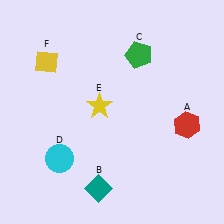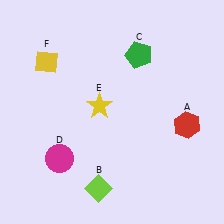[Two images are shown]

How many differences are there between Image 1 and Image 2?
There are 2 differences between the two images.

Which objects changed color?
B changed from teal to lime. D changed from cyan to magenta.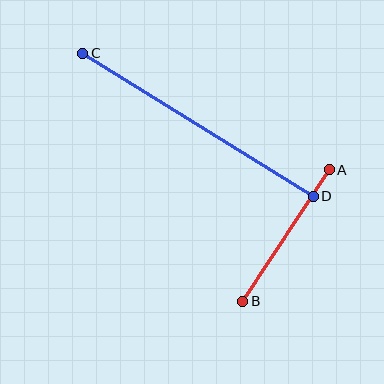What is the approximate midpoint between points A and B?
The midpoint is at approximately (286, 236) pixels.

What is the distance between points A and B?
The distance is approximately 157 pixels.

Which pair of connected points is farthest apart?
Points C and D are farthest apart.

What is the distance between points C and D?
The distance is approximately 271 pixels.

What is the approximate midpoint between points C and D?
The midpoint is at approximately (198, 125) pixels.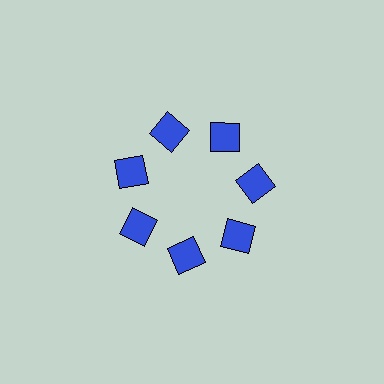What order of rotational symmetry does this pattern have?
This pattern has 7-fold rotational symmetry.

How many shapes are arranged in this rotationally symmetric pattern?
There are 7 shapes, arranged in 7 groups of 1.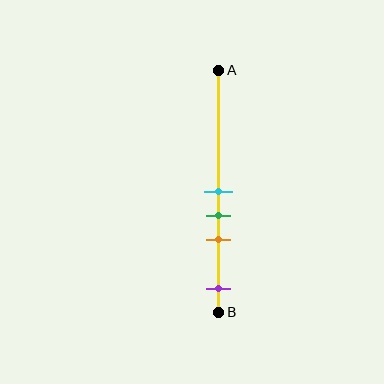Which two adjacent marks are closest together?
The cyan and green marks are the closest adjacent pair.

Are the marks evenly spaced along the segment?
No, the marks are not evenly spaced.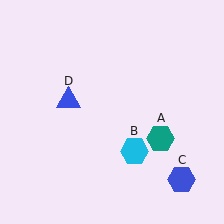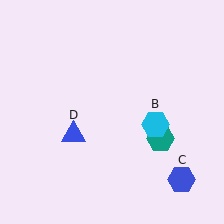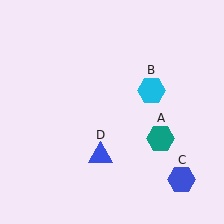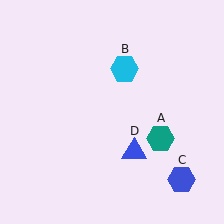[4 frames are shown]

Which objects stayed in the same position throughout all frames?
Teal hexagon (object A) and blue hexagon (object C) remained stationary.